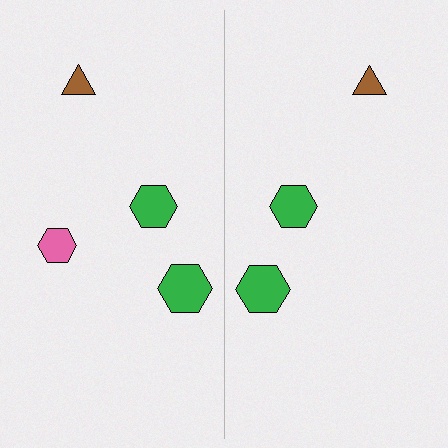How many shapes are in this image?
There are 7 shapes in this image.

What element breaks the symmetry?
A pink hexagon is missing from the right side.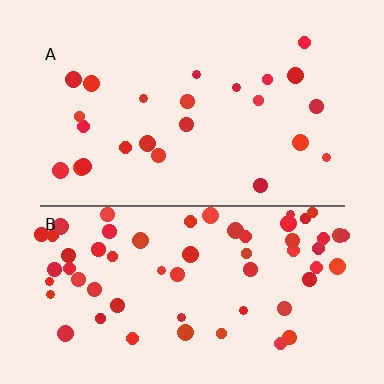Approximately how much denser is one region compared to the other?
Approximately 2.6× — region B over region A.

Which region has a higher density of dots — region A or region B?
B (the bottom).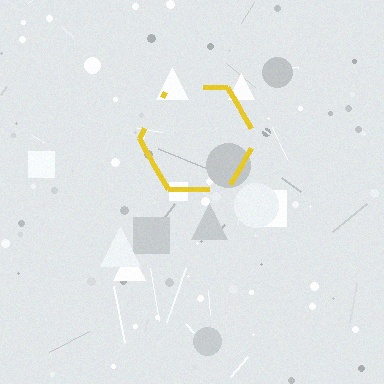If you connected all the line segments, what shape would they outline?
They would outline a hexagon.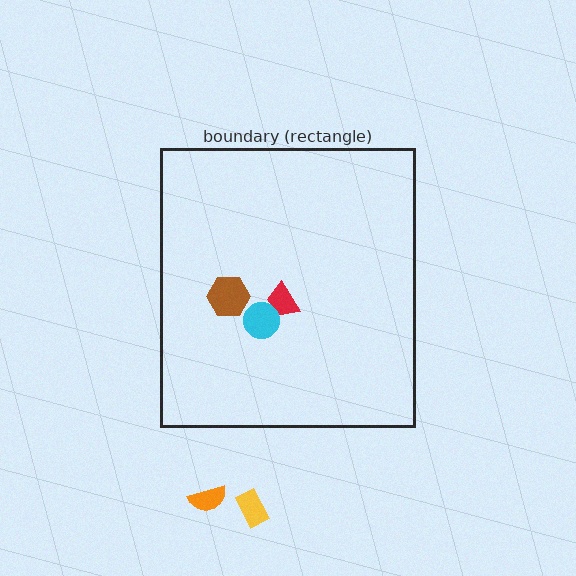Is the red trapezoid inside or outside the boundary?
Inside.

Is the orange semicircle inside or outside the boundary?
Outside.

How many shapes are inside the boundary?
3 inside, 2 outside.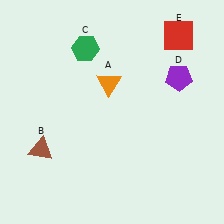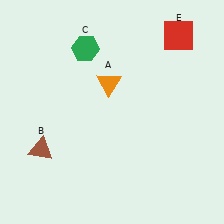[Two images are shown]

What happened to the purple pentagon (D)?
The purple pentagon (D) was removed in Image 2. It was in the top-right area of Image 1.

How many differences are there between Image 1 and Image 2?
There is 1 difference between the two images.